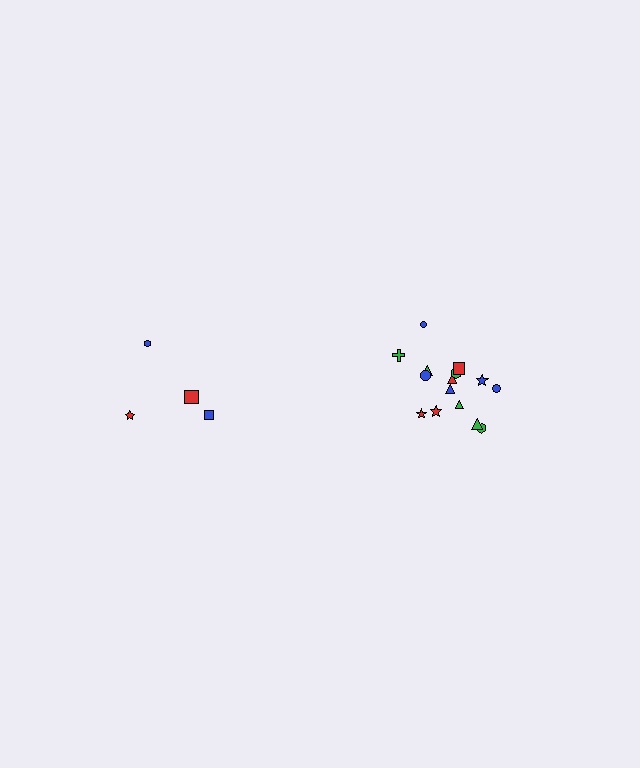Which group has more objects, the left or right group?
The right group.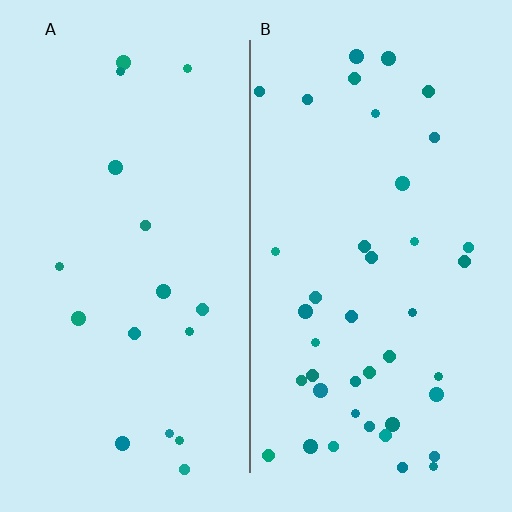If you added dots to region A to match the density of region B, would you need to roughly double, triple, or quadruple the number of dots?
Approximately double.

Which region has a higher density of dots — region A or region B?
B (the right).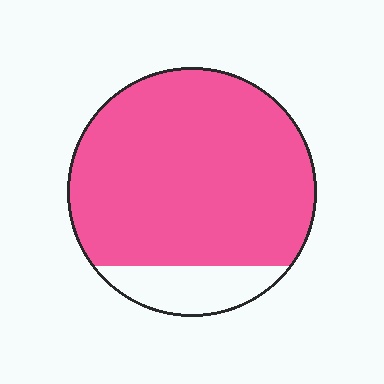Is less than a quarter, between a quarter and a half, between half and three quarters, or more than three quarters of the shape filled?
More than three quarters.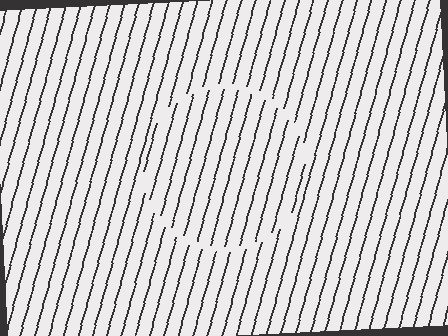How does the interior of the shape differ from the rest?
The interior of the shape contains the same grating, shifted by half a period — the contour is defined by the phase discontinuity where line-ends from the inner and outer gratings abut.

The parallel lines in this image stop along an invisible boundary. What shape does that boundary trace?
An illusory circle. The interior of the shape contains the same grating, shifted by half a period — the contour is defined by the phase discontinuity where line-ends from the inner and outer gratings abut.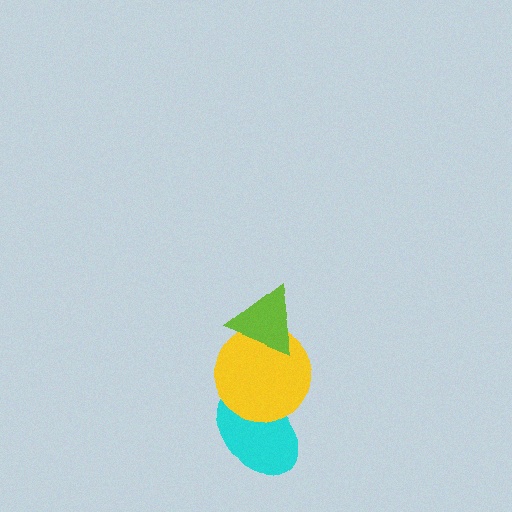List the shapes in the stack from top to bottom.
From top to bottom: the lime triangle, the yellow circle, the cyan ellipse.